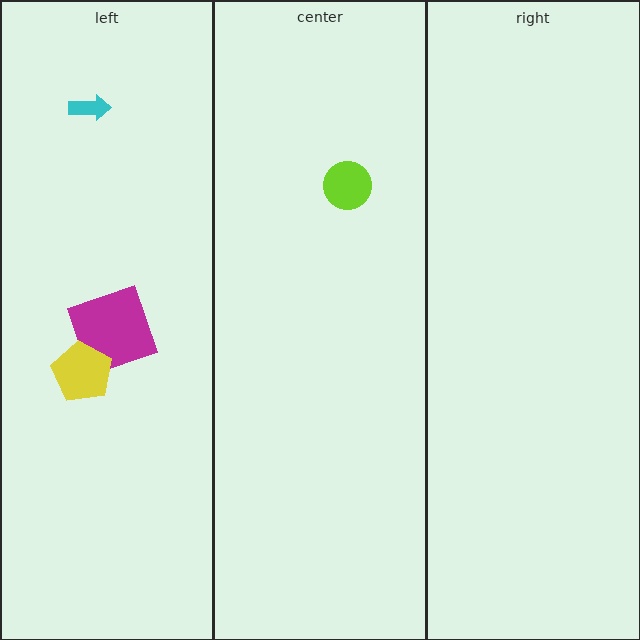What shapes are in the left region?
The cyan arrow, the magenta square, the yellow pentagon.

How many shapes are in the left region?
3.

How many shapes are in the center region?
1.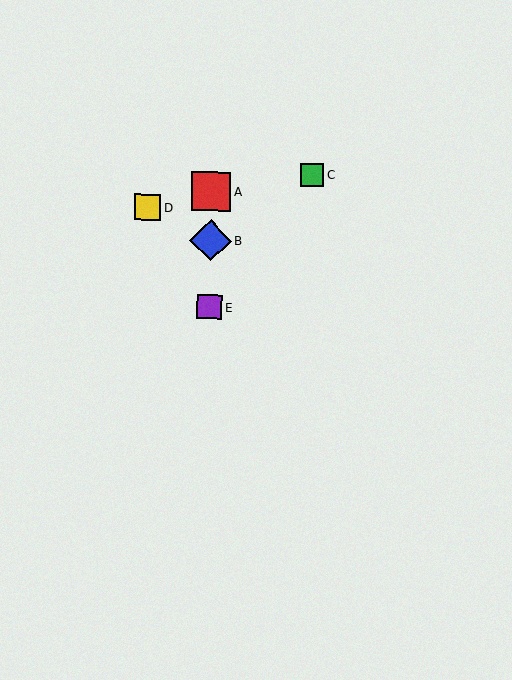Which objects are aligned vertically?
Objects A, B, E are aligned vertically.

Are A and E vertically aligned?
Yes, both are at x≈211.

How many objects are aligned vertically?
3 objects (A, B, E) are aligned vertically.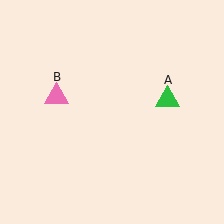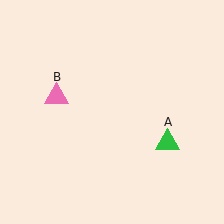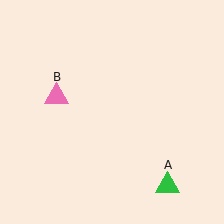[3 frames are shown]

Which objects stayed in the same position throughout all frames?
Pink triangle (object B) remained stationary.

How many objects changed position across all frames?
1 object changed position: green triangle (object A).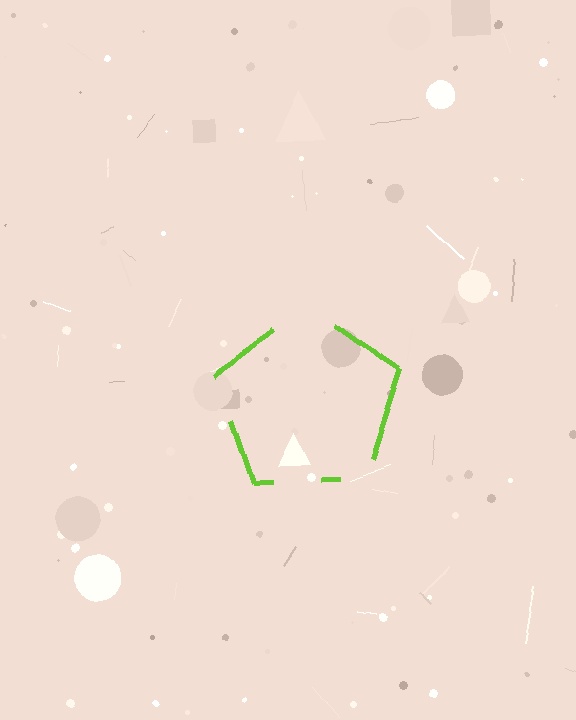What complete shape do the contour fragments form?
The contour fragments form a pentagon.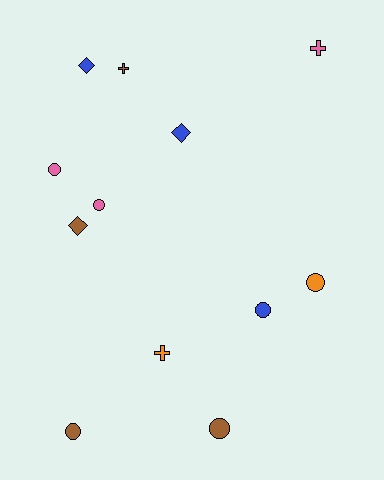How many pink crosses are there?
There is 1 pink cross.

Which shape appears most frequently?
Circle, with 6 objects.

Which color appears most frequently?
Brown, with 4 objects.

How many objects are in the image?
There are 12 objects.